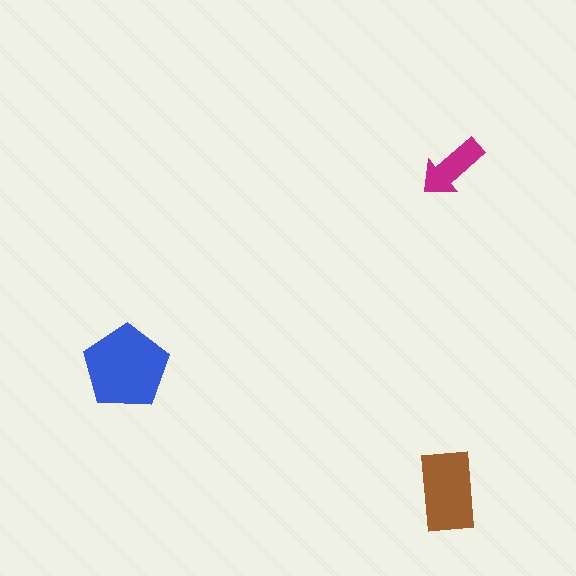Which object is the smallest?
The magenta arrow.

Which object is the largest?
The blue pentagon.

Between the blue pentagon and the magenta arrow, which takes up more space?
The blue pentagon.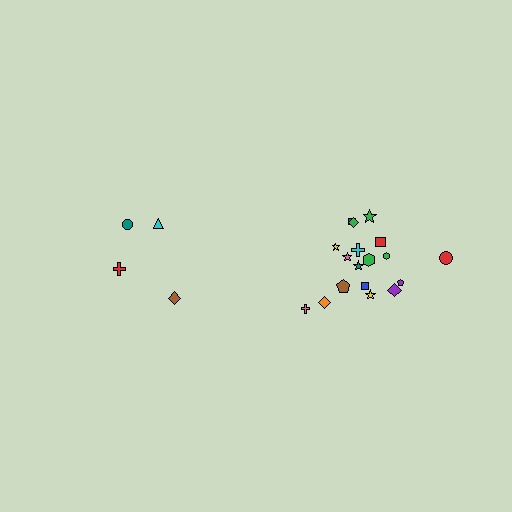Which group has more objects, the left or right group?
The right group.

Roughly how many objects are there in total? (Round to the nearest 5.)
Roughly 20 objects in total.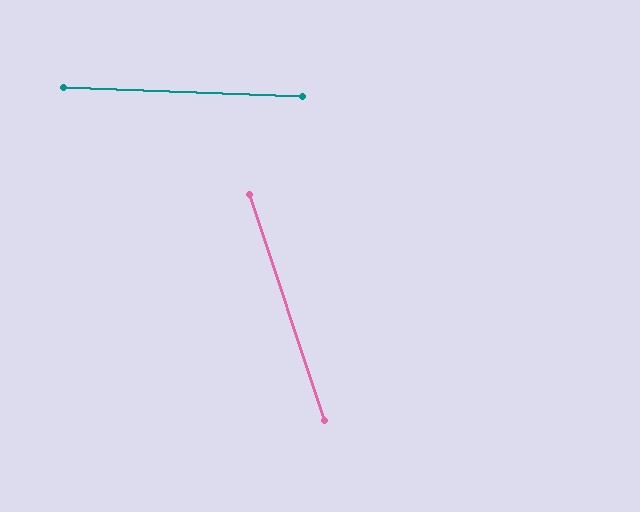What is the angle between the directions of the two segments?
Approximately 69 degrees.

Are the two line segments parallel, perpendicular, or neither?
Neither parallel nor perpendicular — they differ by about 69°.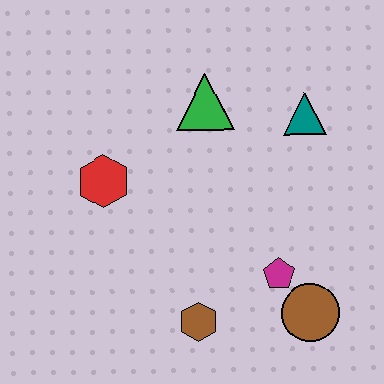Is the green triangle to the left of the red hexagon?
No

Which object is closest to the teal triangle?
The green triangle is closest to the teal triangle.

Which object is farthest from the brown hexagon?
The teal triangle is farthest from the brown hexagon.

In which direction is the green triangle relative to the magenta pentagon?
The green triangle is above the magenta pentagon.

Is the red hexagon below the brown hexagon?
No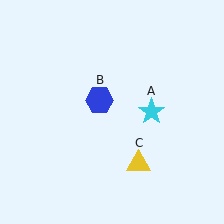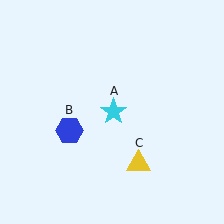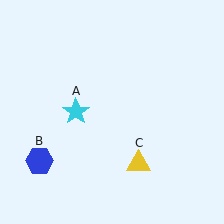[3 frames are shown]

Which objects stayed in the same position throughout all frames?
Yellow triangle (object C) remained stationary.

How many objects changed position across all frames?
2 objects changed position: cyan star (object A), blue hexagon (object B).